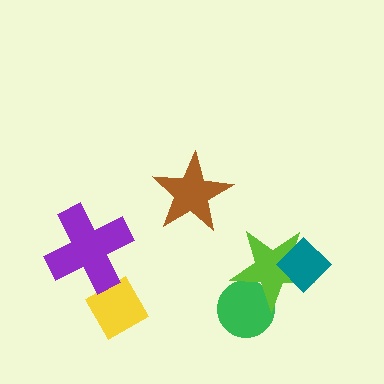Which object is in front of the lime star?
The teal diamond is in front of the lime star.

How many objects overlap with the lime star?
2 objects overlap with the lime star.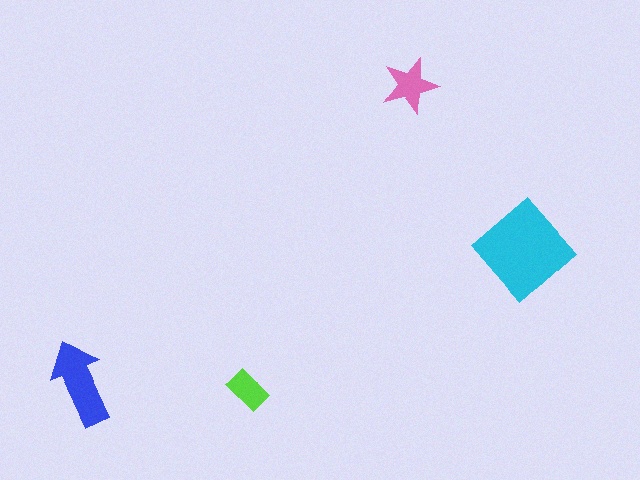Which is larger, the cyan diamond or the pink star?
The cyan diamond.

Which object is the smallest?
The lime rectangle.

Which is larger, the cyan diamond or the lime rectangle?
The cyan diamond.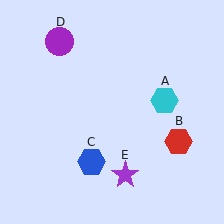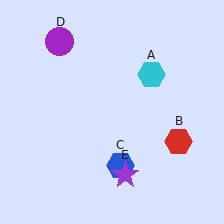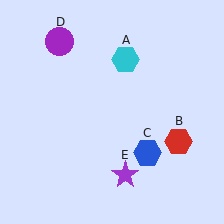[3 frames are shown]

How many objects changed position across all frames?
2 objects changed position: cyan hexagon (object A), blue hexagon (object C).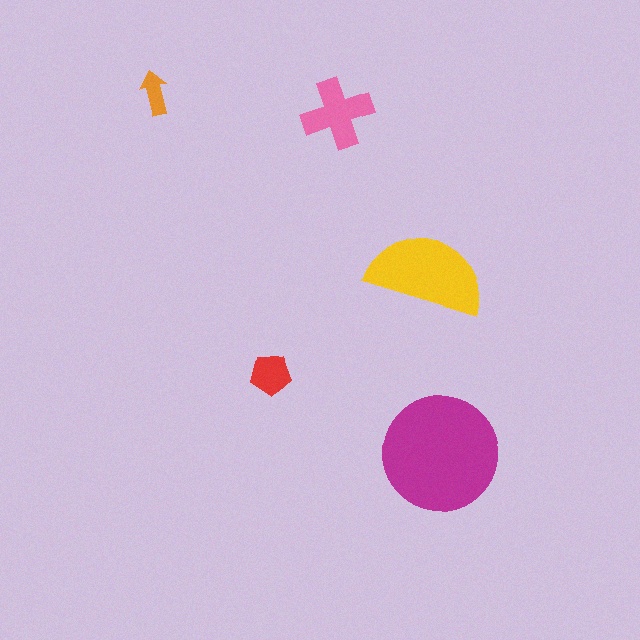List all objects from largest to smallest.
The magenta circle, the yellow semicircle, the pink cross, the red pentagon, the orange arrow.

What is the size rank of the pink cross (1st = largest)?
3rd.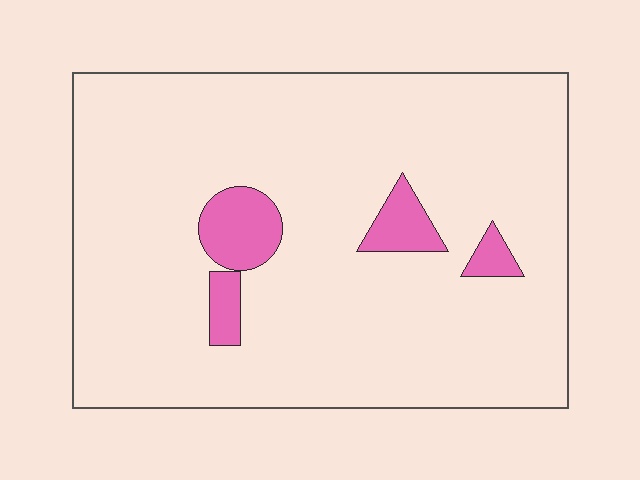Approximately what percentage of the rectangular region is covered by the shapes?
Approximately 10%.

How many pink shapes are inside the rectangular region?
4.